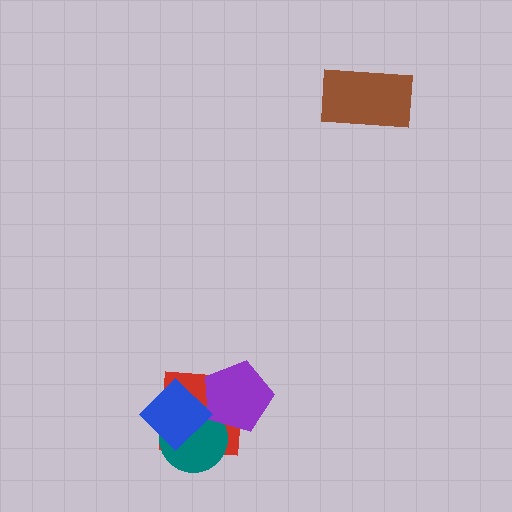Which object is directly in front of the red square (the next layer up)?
The teal circle is directly in front of the red square.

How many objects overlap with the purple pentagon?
3 objects overlap with the purple pentagon.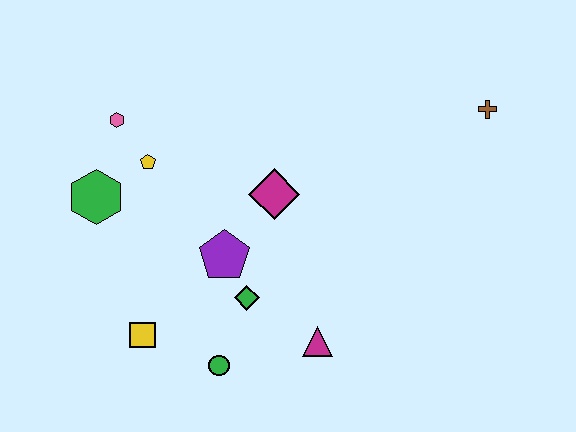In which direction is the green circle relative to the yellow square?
The green circle is to the right of the yellow square.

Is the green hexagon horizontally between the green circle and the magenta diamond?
No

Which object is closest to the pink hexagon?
The yellow pentagon is closest to the pink hexagon.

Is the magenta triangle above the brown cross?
No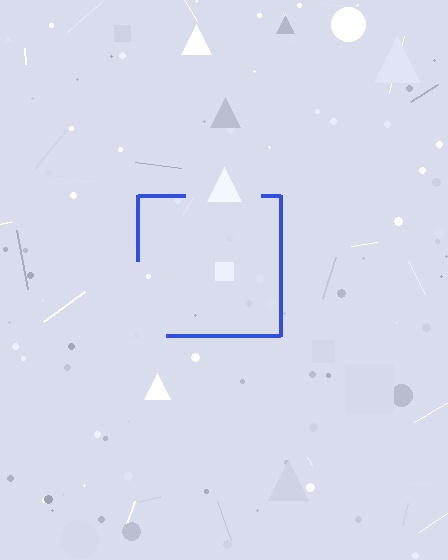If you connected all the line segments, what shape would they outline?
They would outline a square.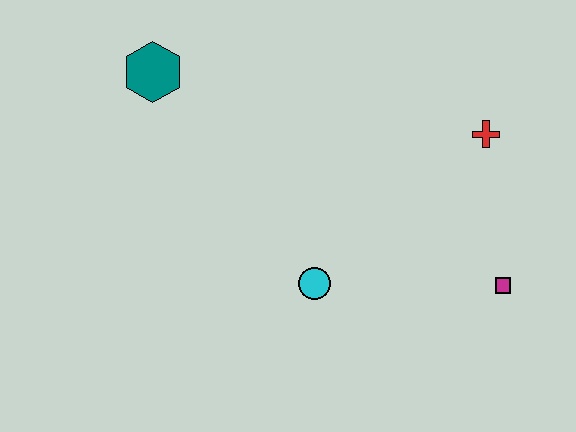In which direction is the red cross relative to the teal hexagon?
The red cross is to the right of the teal hexagon.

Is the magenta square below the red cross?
Yes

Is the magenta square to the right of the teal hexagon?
Yes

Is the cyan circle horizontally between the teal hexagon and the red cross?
Yes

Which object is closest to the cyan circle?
The magenta square is closest to the cyan circle.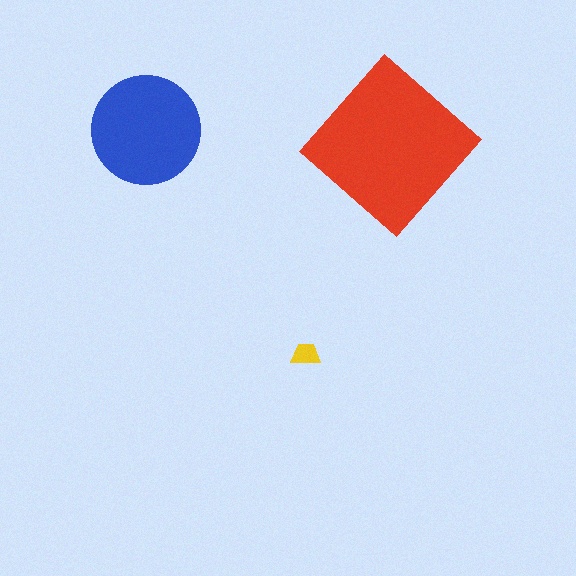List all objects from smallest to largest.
The yellow trapezoid, the blue circle, the red diamond.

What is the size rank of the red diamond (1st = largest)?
1st.